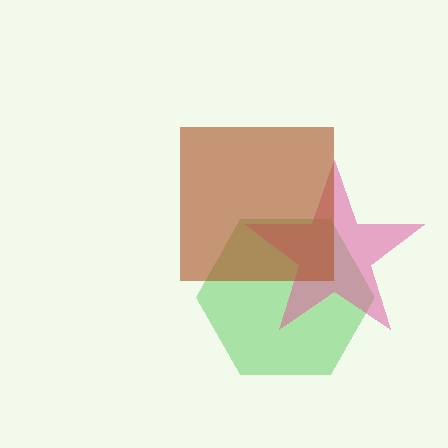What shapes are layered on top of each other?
The layered shapes are: a green hexagon, a pink star, a brown square.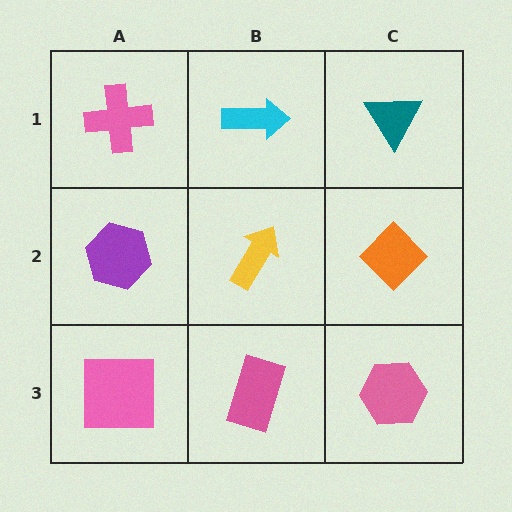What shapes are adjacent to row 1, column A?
A purple hexagon (row 2, column A), a cyan arrow (row 1, column B).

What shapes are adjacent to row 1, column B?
A yellow arrow (row 2, column B), a pink cross (row 1, column A), a teal triangle (row 1, column C).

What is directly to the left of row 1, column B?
A pink cross.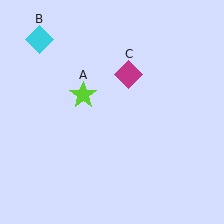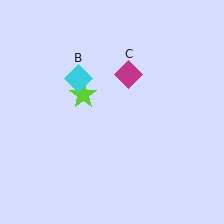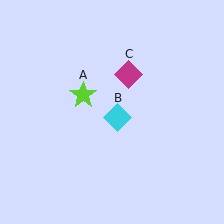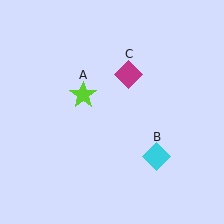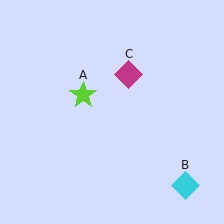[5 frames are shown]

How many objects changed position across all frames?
1 object changed position: cyan diamond (object B).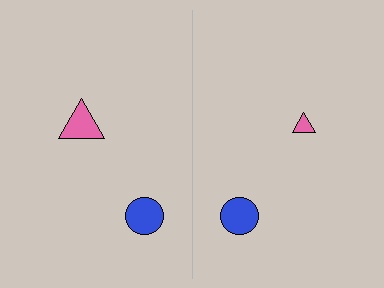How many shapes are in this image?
There are 4 shapes in this image.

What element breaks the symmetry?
The pink triangle on the right side has a different size than its mirror counterpart.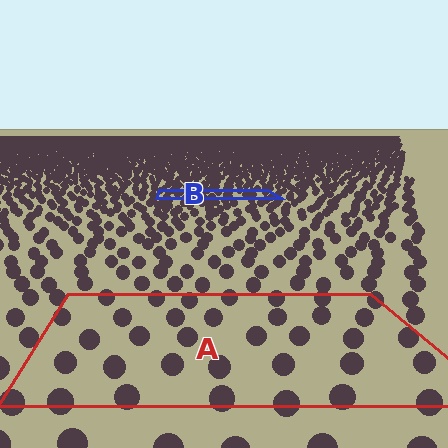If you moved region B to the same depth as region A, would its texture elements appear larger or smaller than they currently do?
They would appear larger. At a closer depth, the same texture elements are projected at a bigger on-screen size.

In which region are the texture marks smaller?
The texture marks are smaller in region B, because it is farther away.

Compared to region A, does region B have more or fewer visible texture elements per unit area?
Region B has more texture elements per unit area — they are packed more densely because it is farther away.